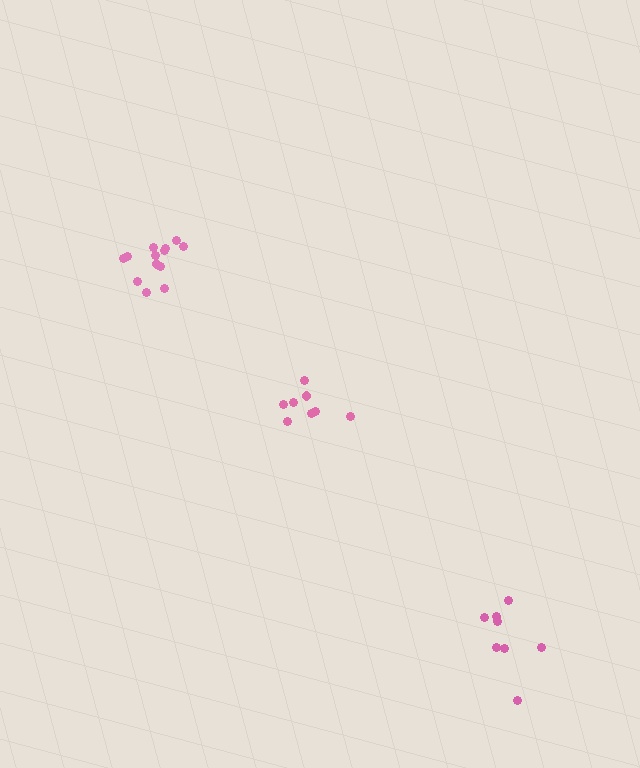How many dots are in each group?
Group 1: 8 dots, Group 2: 8 dots, Group 3: 13 dots (29 total).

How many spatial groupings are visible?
There are 3 spatial groupings.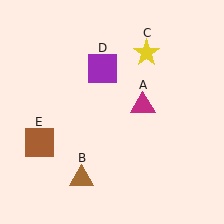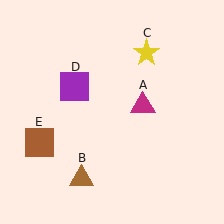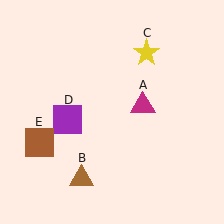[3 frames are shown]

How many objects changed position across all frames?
1 object changed position: purple square (object D).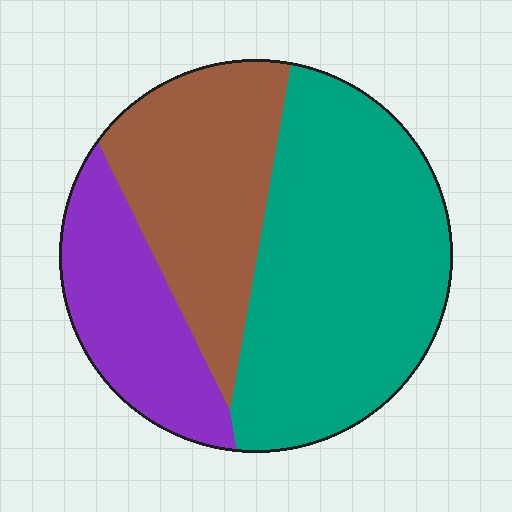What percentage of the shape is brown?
Brown takes up about one third (1/3) of the shape.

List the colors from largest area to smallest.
From largest to smallest: teal, brown, purple.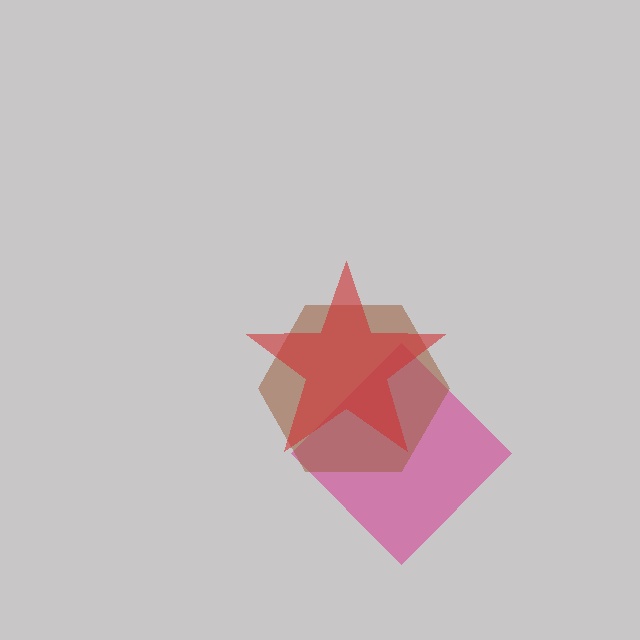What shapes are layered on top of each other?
The layered shapes are: a magenta diamond, a brown hexagon, a red star.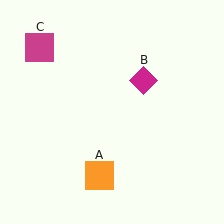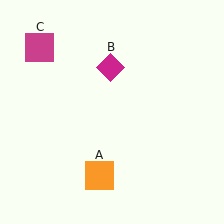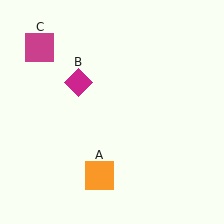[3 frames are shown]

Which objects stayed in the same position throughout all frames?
Orange square (object A) and magenta square (object C) remained stationary.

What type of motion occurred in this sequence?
The magenta diamond (object B) rotated counterclockwise around the center of the scene.